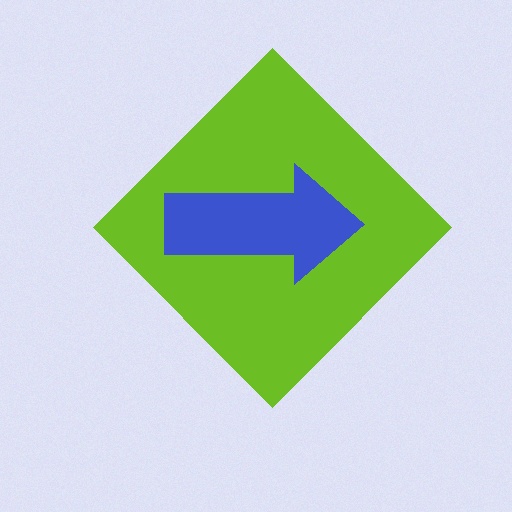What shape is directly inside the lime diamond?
The blue arrow.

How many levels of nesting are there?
2.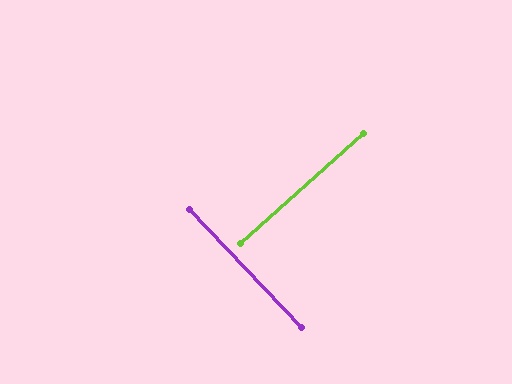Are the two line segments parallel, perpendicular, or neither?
Perpendicular — they meet at approximately 88°.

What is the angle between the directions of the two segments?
Approximately 88 degrees.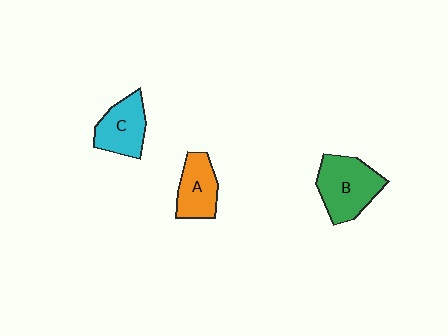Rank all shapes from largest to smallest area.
From largest to smallest: B (green), C (cyan), A (orange).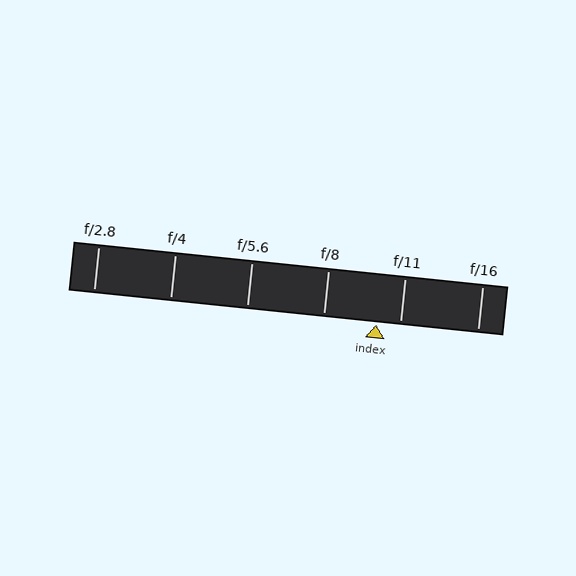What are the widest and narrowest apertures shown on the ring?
The widest aperture shown is f/2.8 and the narrowest is f/16.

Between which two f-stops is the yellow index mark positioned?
The index mark is between f/8 and f/11.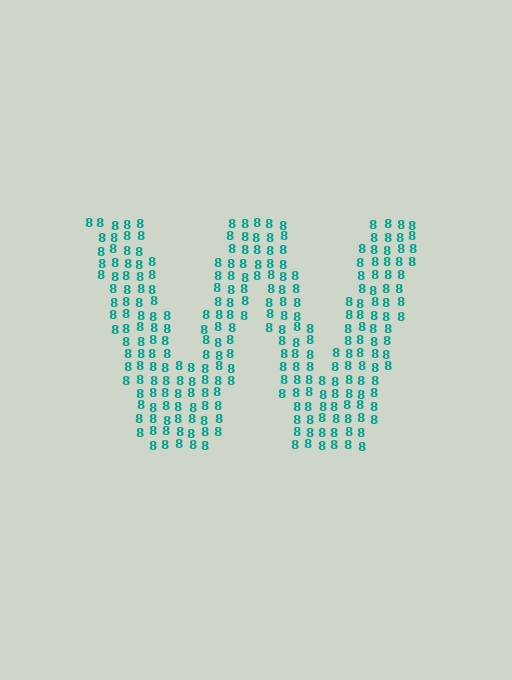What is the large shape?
The large shape is the letter W.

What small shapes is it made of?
It is made of small digit 8's.